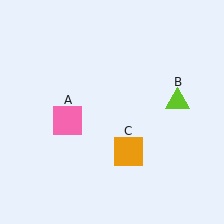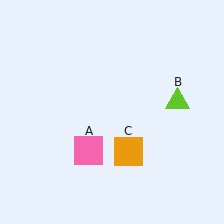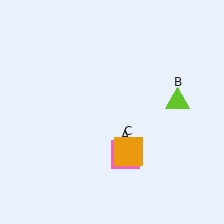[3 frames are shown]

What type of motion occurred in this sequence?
The pink square (object A) rotated counterclockwise around the center of the scene.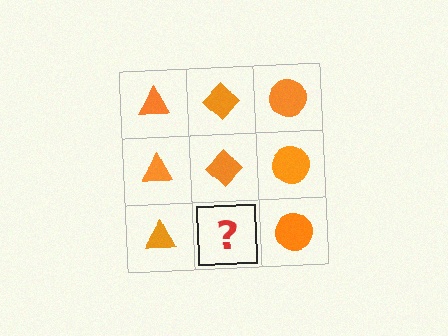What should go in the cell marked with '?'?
The missing cell should contain an orange diamond.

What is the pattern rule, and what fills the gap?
The rule is that each column has a consistent shape. The gap should be filled with an orange diamond.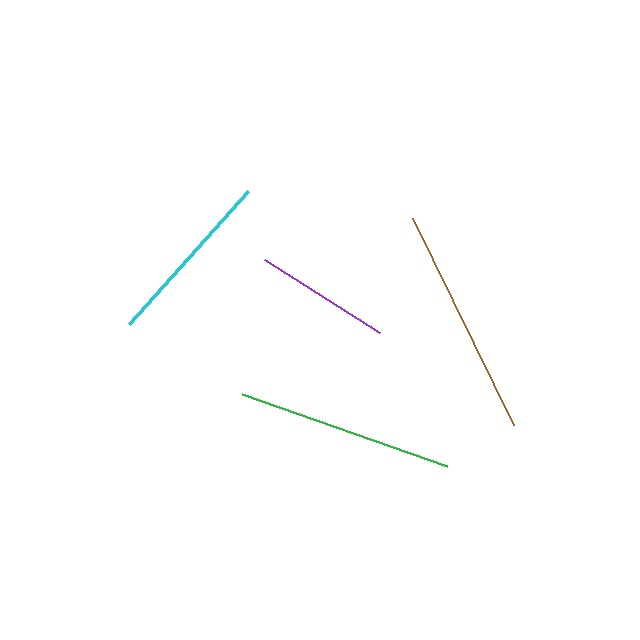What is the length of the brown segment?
The brown segment is approximately 231 pixels long.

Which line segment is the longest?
The brown line is the longest at approximately 231 pixels.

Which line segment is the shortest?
The purple line is the shortest at approximately 136 pixels.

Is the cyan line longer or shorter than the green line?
The green line is longer than the cyan line.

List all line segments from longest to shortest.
From longest to shortest: brown, green, cyan, purple.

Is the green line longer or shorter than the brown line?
The brown line is longer than the green line.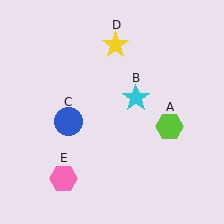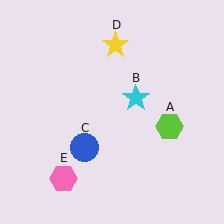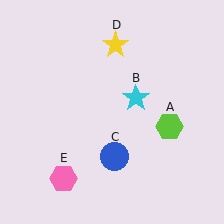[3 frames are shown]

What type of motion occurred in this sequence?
The blue circle (object C) rotated counterclockwise around the center of the scene.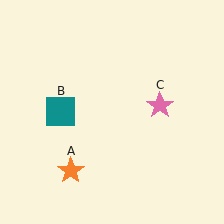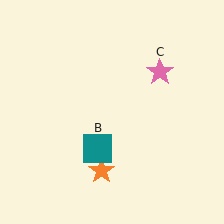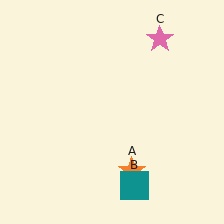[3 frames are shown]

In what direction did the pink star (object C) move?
The pink star (object C) moved up.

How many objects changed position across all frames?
3 objects changed position: orange star (object A), teal square (object B), pink star (object C).